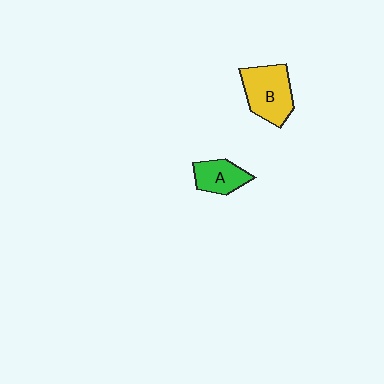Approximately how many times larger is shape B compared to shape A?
Approximately 1.6 times.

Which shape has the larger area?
Shape B (yellow).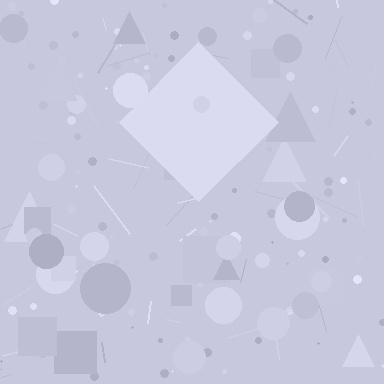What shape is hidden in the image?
A diamond is hidden in the image.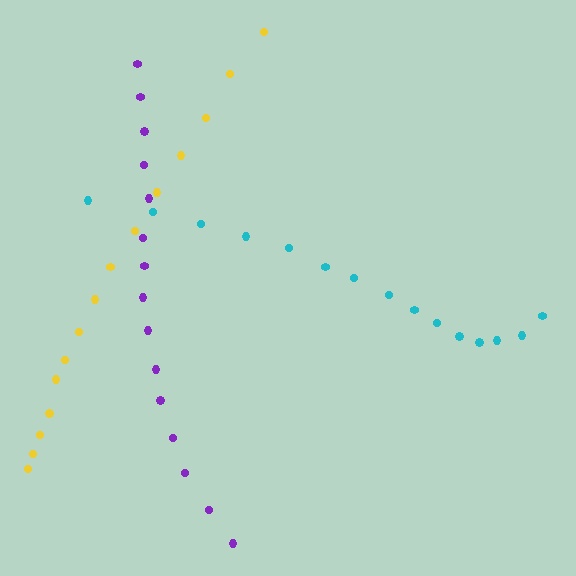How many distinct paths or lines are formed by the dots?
There are 3 distinct paths.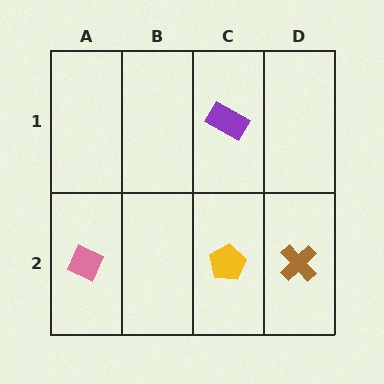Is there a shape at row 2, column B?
No, that cell is empty.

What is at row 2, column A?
A pink diamond.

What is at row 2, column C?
A yellow pentagon.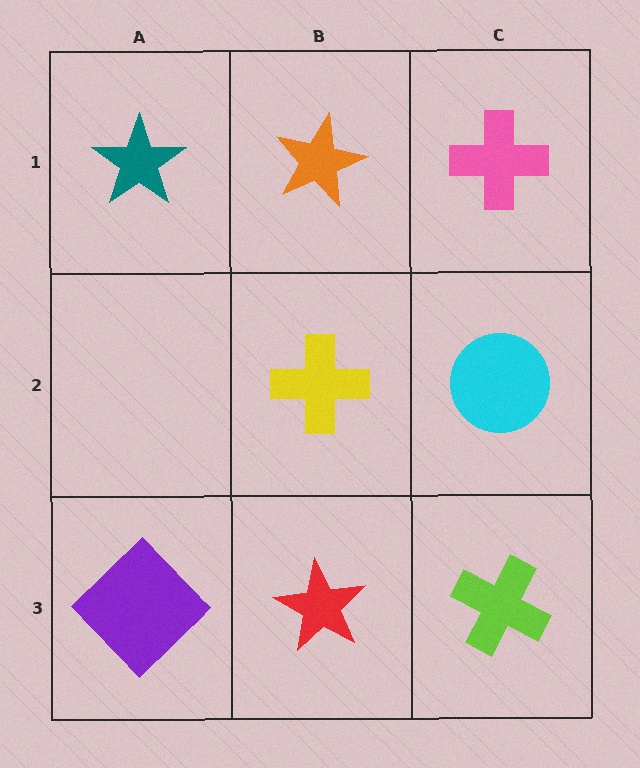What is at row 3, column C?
A lime cross.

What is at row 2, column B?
A yellow cross.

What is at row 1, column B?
An orange star.